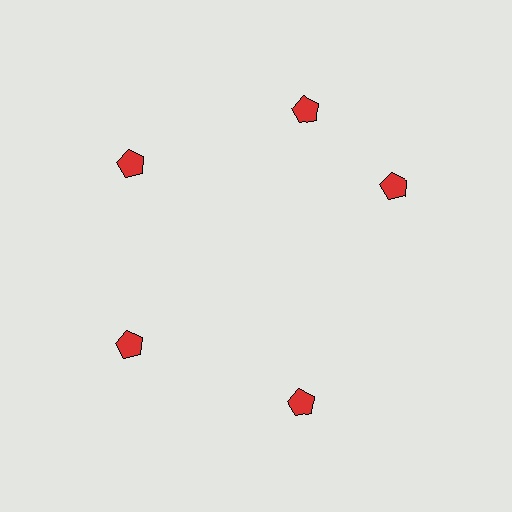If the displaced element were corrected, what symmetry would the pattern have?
It would have 5-fold rotational symmetry — the pattern would map onto itself every 72 degrees.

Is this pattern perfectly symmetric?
No. The 5 red pentagons are arranged in a ring, but one element near the 3 o'clock position is rotated out of alignment along the ring, breaking the 5-fold rotational symmetry.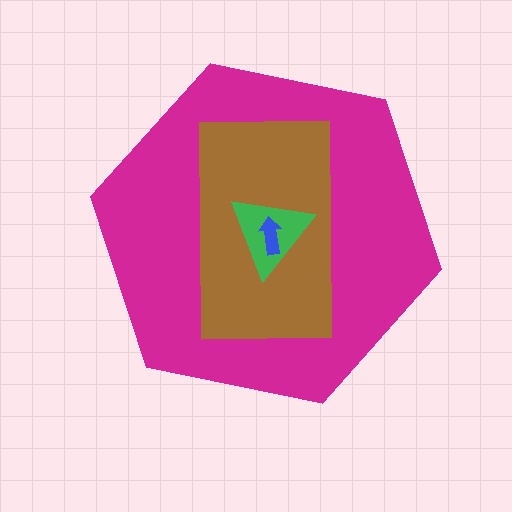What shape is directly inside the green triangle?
The blue arrow.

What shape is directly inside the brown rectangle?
The green triangle.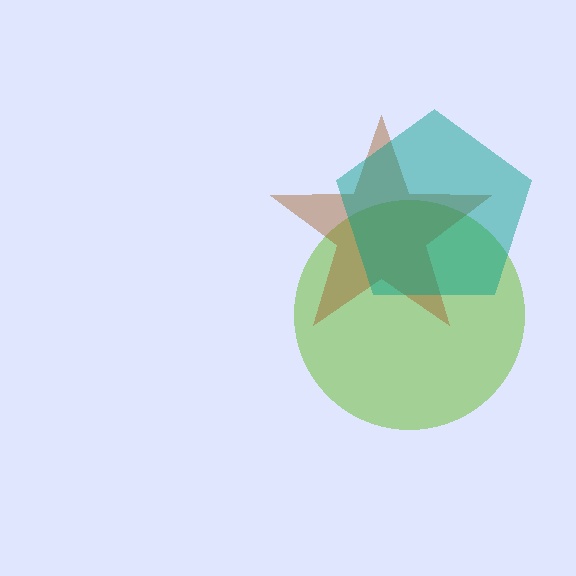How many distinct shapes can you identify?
There are 3 distinct shapes: a lime circle, a brown star, a teal pentagon.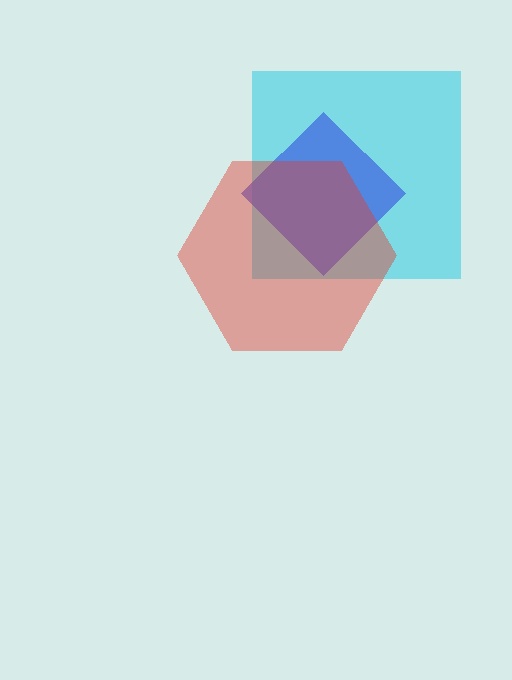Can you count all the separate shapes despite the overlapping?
Yes, there are 3 separate shapes.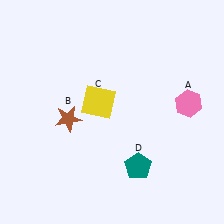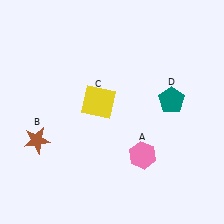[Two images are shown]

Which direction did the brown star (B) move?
The brown star (B) moved left.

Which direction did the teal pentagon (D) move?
The teal pentagon (D) moved up.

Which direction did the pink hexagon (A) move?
The pink hexagon (A) moved down.